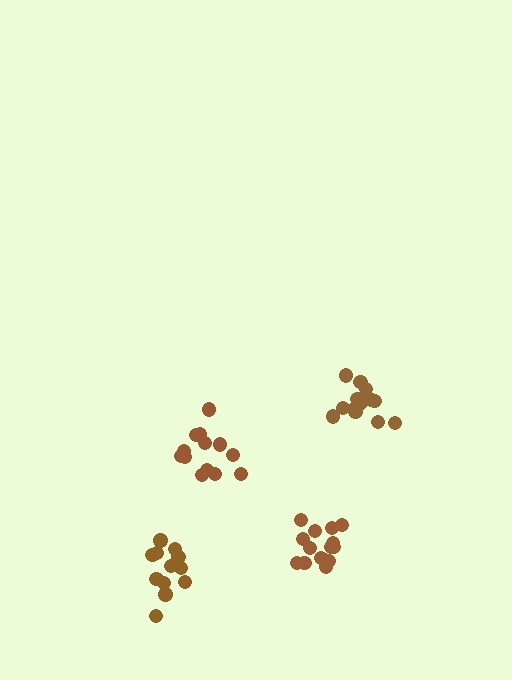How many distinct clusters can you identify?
There are 4 distinct clusters.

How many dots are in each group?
Group 1: 12 dots, Group 2: 15 dots, Group 3: 14 dots, Group 4: 13 dots (54 total).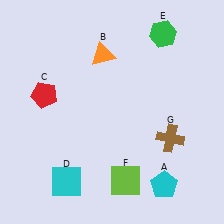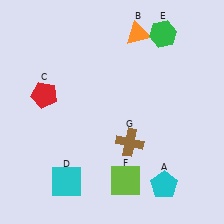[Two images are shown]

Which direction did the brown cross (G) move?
The brown cross (G) moved left.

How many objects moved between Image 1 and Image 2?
2 objects moved between the two images.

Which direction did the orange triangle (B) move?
The orange triangle (B) moved right.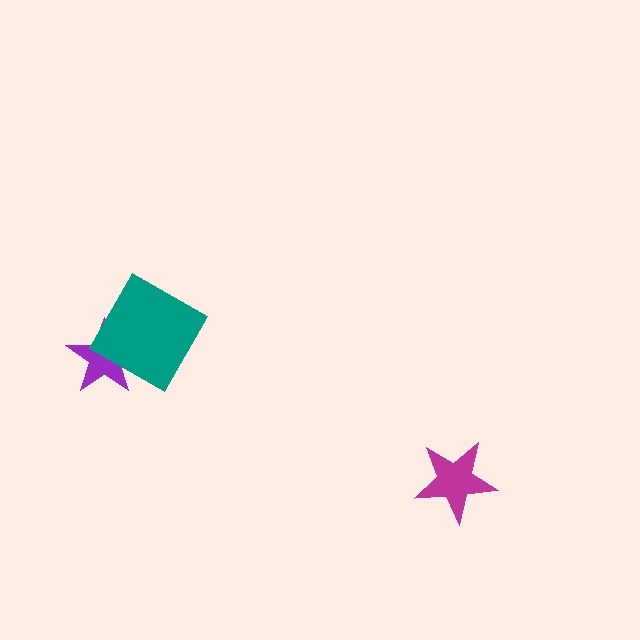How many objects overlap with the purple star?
1 object overlaps with the purple star.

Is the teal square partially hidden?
No, no other shape covers it.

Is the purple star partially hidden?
Yes, it is partially covered by another shape.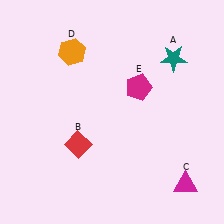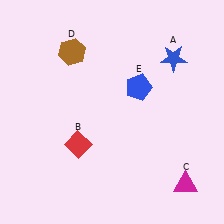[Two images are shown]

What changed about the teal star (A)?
In Image 1, A is teal. In Image 2, it changed to blue.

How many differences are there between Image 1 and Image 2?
There are 3 differences between the two images.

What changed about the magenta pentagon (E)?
In Image 1, E is magenta. In Image 2, it changed to blue.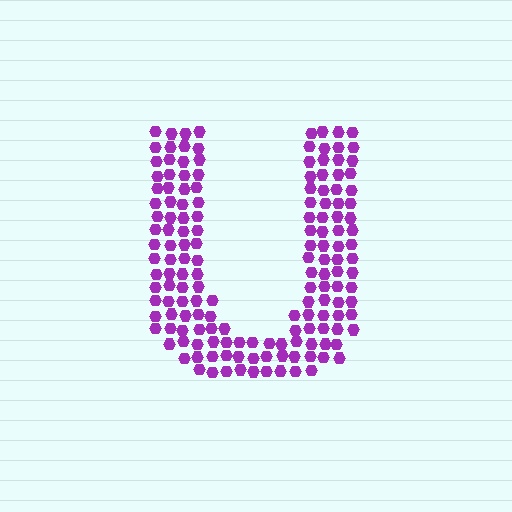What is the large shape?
The large shape is the letter U.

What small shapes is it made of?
It is made of small hexagons.